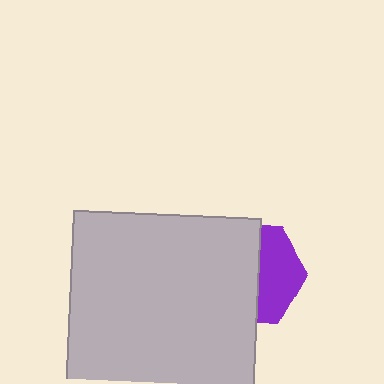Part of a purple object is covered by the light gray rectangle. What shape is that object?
It is a hexagon.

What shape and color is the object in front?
The object in front is a light gray rectangle.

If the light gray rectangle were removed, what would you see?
You would see the complete purple hexagon.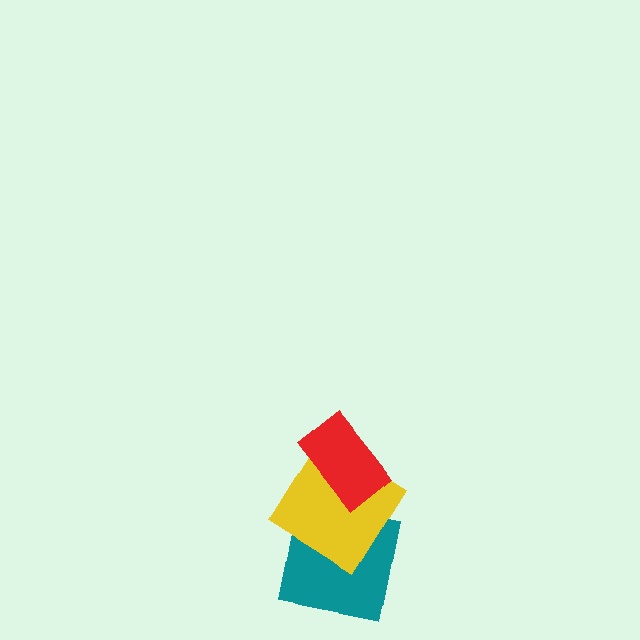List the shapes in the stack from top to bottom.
From top to bottom: the red rectangle, the yellow diamond, the teal square.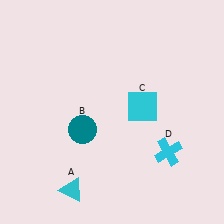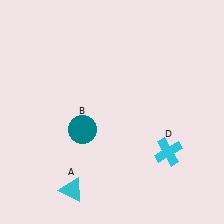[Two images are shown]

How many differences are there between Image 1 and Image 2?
There is 1 difference between the two images.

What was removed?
The cyan square (C) was removed in Image 2.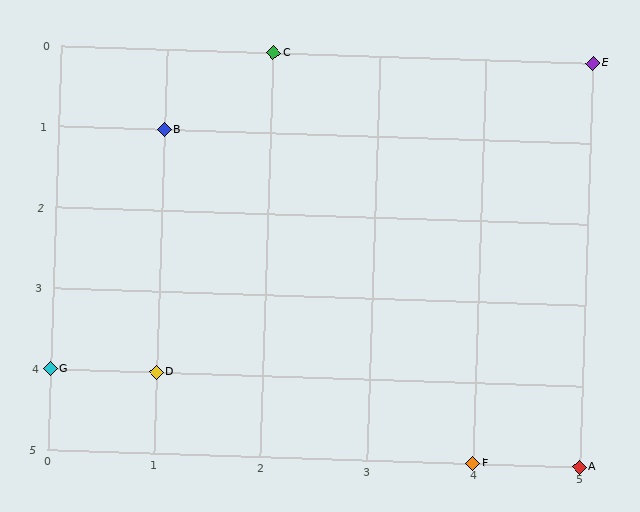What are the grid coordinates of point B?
Point B is at grid coordinates (1, 1).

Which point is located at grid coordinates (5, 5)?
Point A is at (5, 5).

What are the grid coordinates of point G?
Point G is at grid coordinates (0, 4).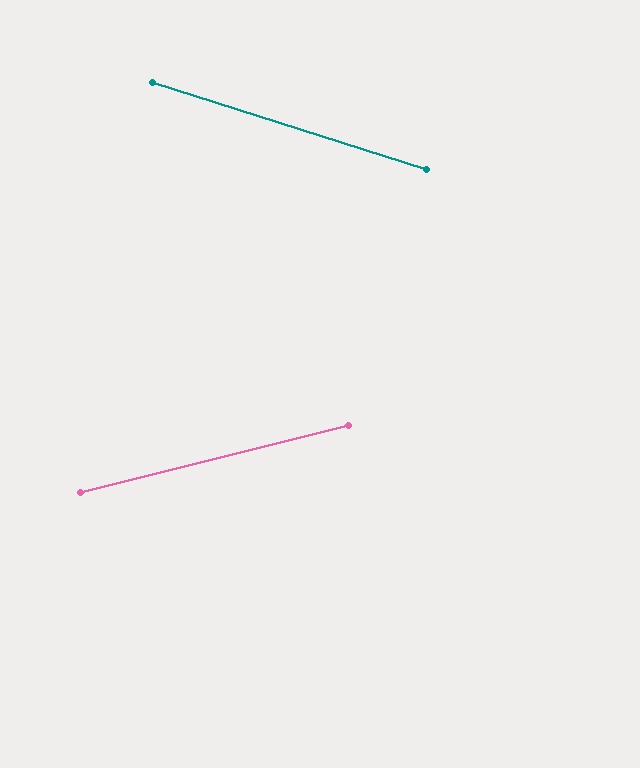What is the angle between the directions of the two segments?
Approximately 32 degrees.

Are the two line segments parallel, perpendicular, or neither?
Neither parallel nor perpendicular — they differ by about 32°.